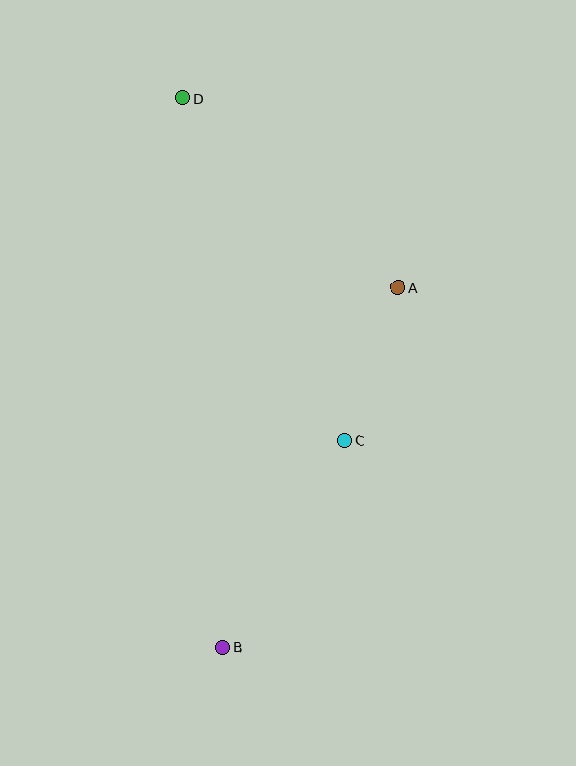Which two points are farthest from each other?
Points B and D are farthest from each other.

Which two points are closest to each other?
Points A and C are closest to each other.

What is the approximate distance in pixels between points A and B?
The distance between A and B is approximately 400 pixels.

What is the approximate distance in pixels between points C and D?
The distance between C and D is approximately 379 pixels.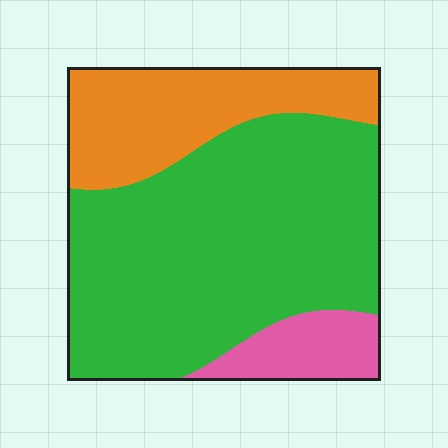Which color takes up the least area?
Pink, at roughly 10%.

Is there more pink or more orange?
Orange.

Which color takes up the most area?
Green, at roughly 65%.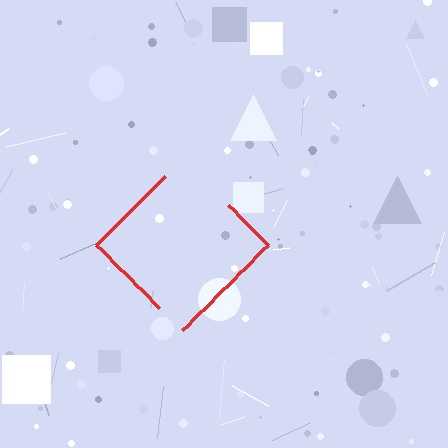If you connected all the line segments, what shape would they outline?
They would outline a diamond.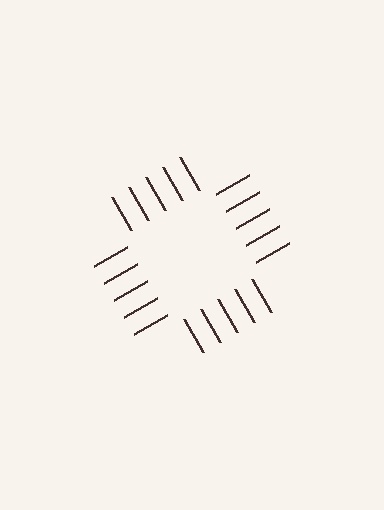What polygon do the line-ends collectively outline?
An illusory square — the line segments terminate on its edges but no continuous stroke is drawn.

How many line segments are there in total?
20 — 5 along each of the 4 edges.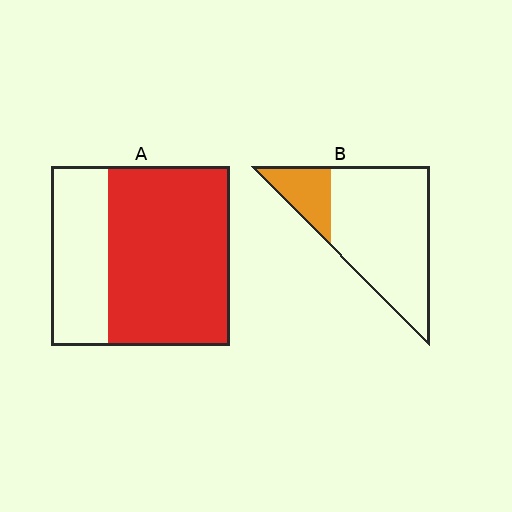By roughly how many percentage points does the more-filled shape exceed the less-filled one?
By roughly 50 percentage points (A over B).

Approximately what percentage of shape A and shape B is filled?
A is approximately 70% and B is approximately 20%.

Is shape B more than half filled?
No.